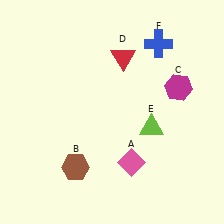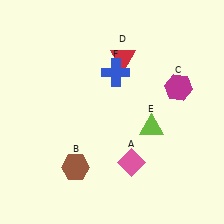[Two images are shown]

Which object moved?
The blue cross (F) moved left.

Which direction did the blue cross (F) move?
The blue cross (F) moved left.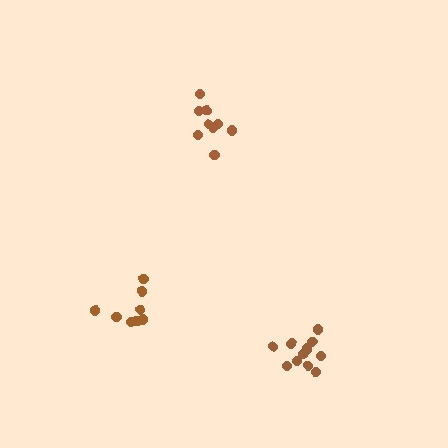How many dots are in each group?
Group 1: 8 dots, Group 2: 11 dots, Group 3: 9 dots (28 total).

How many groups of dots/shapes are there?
There are 3 groups.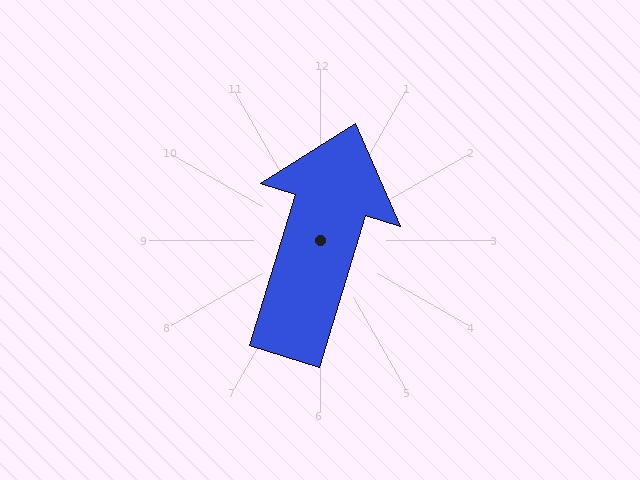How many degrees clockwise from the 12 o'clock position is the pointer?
Approximately 17 degrees.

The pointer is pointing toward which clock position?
Roughly 1 o'clock.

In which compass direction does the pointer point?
North.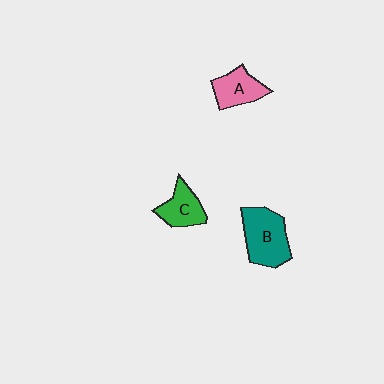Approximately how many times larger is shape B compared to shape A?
Approximately 1.5 times.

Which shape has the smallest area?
Shape C (green).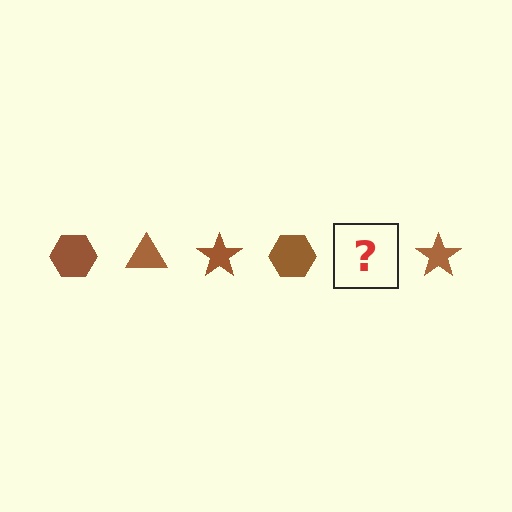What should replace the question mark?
The question mark should be replaced with a brown triangle.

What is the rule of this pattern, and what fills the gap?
The rule is that the pattern cycles through hexagon, triangle, star shapes in brown. The gap should be filled with a brown triangle.